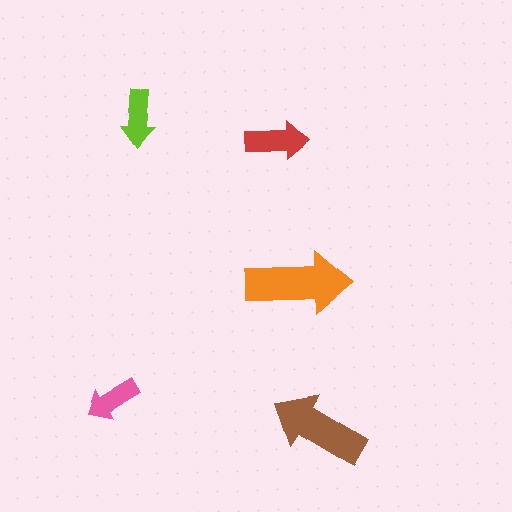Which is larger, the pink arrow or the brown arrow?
The brown one.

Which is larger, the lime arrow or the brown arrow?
The brown one.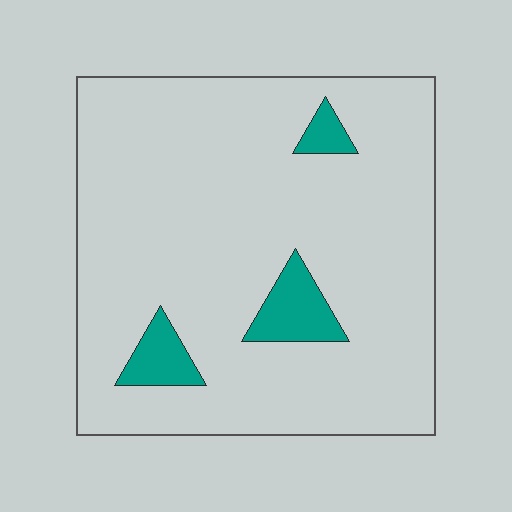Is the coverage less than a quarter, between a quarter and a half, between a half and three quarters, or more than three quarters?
Less than a quarter.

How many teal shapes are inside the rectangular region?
3.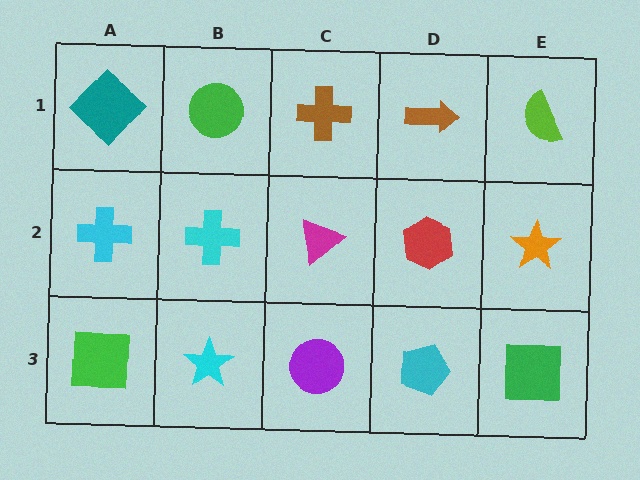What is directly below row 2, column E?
A green square.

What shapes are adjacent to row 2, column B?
A green circle (row 1, column B), a cyan star (row 3, column B), a cyan cross (row 2, column A), a magenta triangle (row 2, column C).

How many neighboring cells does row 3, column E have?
2.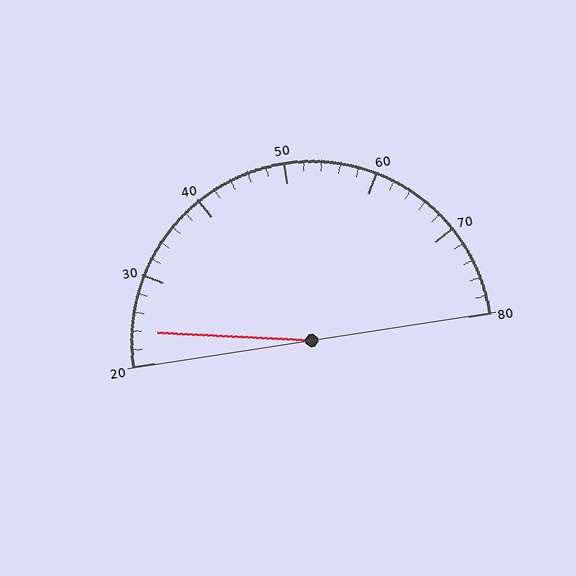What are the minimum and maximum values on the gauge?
The gauge ranges from 20 to 80.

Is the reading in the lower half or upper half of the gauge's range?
The reading is in the lower half of the range (20 to 80).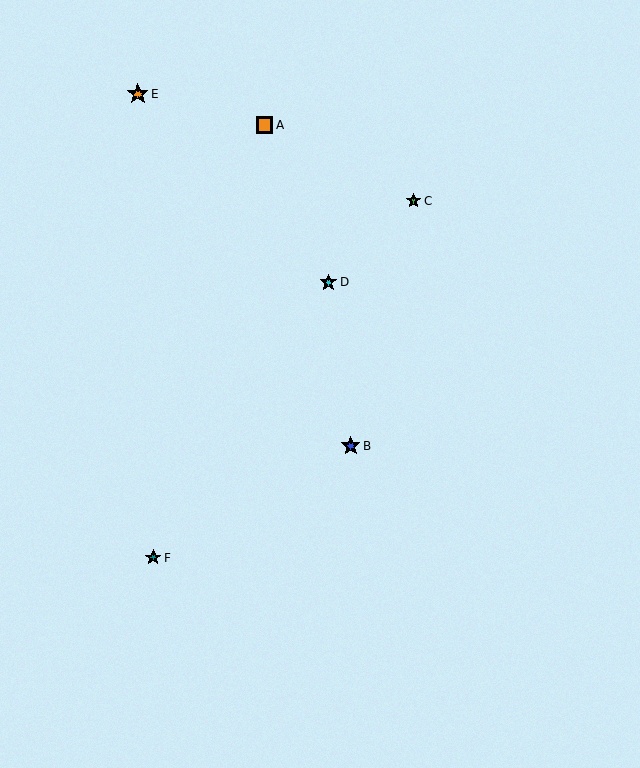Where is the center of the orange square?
The center of the orange square is at (265, 125).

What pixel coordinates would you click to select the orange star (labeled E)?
Click at (138, 94) to select the orange star E.